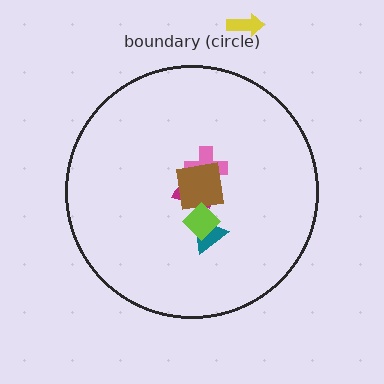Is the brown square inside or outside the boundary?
Inside.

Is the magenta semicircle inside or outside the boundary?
Inside.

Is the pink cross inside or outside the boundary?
Inside.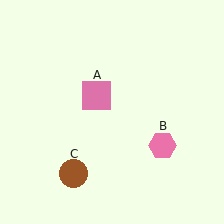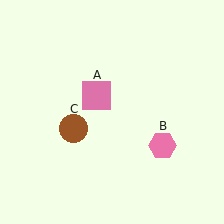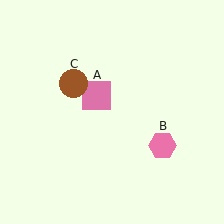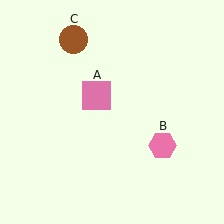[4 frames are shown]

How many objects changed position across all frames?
1 object changed position: brown circle (object C).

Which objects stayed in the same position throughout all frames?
Pink square (object A) and pink hexagon (object B) remained stationary.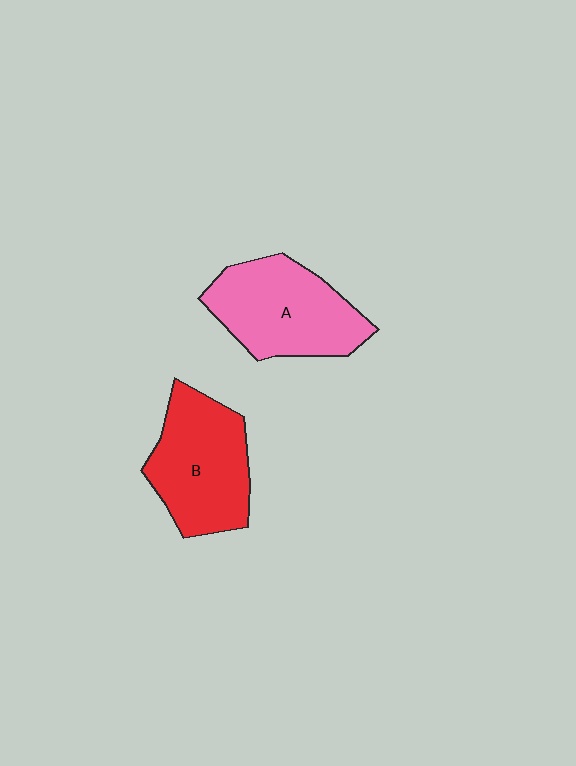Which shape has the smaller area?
Shape B (red).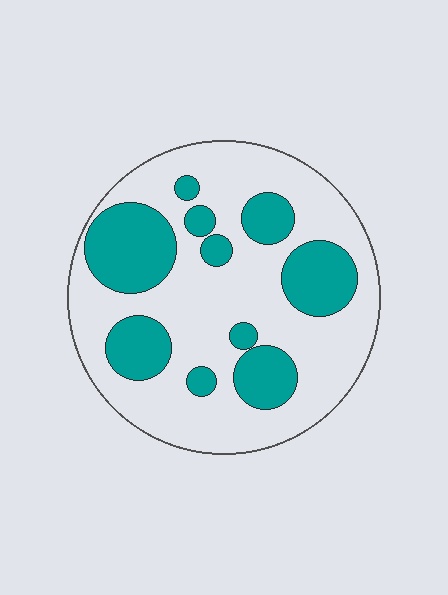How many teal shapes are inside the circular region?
10.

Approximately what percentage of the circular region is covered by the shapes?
Approximately 30%.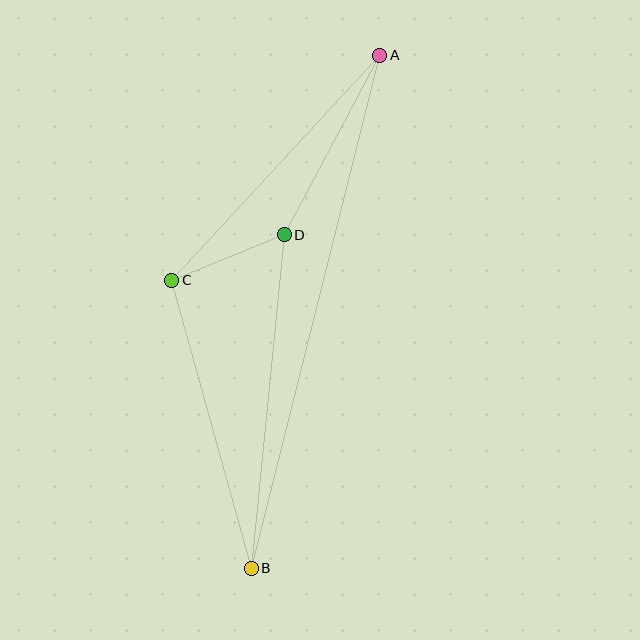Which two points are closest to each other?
Points C and D are closest to each other.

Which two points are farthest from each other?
Points A and B are farthest from each other.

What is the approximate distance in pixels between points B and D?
The distance between B and D is approximately 335 pixels.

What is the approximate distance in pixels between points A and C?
The distance between A and C is approximately 307 pixels.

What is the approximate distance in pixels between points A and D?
The distance between A and D is approximately 203 pixels.